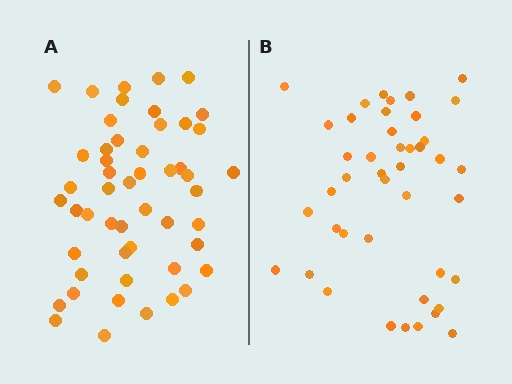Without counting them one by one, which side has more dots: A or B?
Region A (the left region) has more dots.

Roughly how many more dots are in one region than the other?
Region A has roughly 8 or so more dots than region B.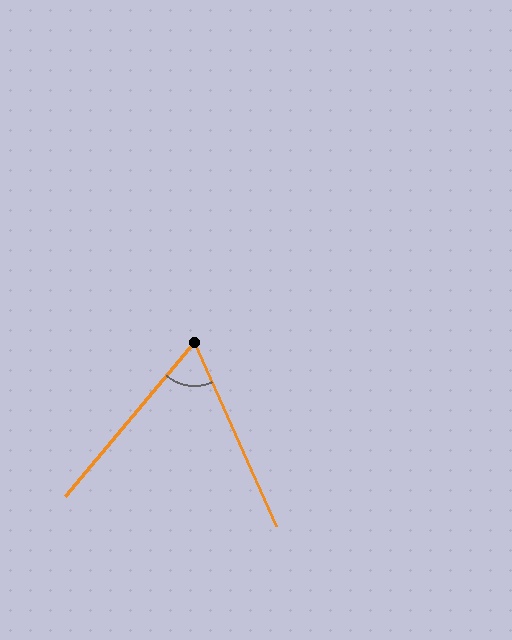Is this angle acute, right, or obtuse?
It is acute.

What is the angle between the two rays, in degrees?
Approximately 64 degrees.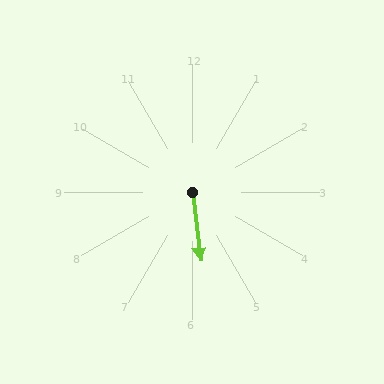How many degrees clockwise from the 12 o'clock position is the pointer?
Approximately 173 degrees.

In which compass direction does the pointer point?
South.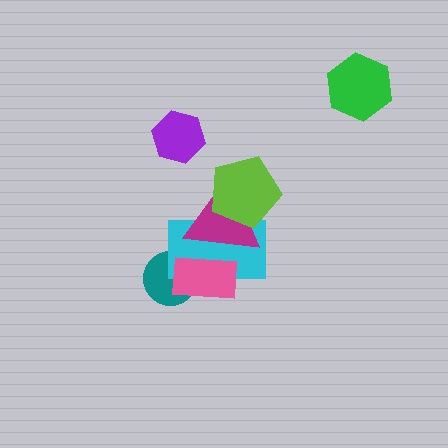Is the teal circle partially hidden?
Yes, it is partially covered by another shape.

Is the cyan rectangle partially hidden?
Yes, it is partially covered by another shape.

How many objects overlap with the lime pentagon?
2 objects overlap with the lime pentagon.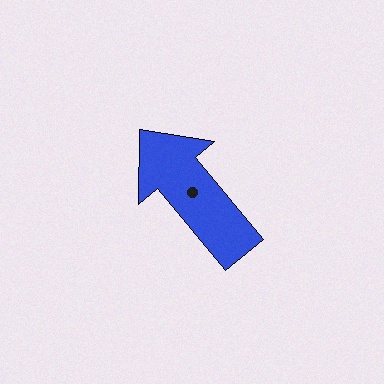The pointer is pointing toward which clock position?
Roughly 11 o'clock.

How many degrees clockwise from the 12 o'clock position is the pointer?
Approximately 320 degrees.